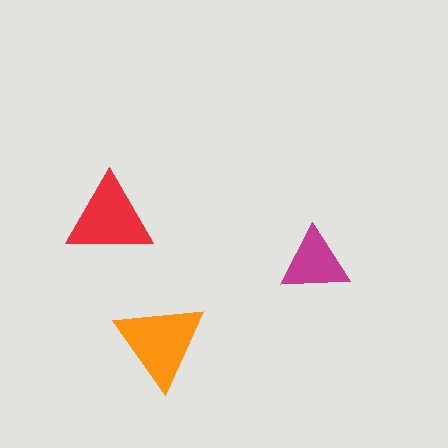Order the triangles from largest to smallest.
the orange one, the red one, the magenta one.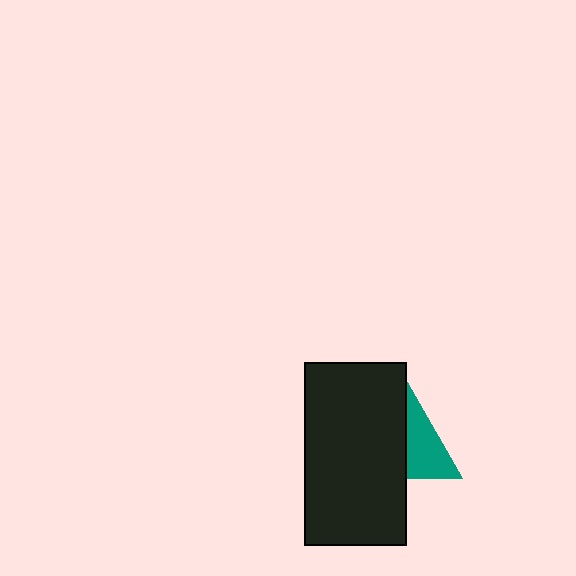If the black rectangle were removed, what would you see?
You would see the complete teal triangle.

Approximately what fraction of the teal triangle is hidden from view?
Roughly 50% of the teal triangle is hidden behind the black rectangle.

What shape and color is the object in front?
The object in front is a black rectangle.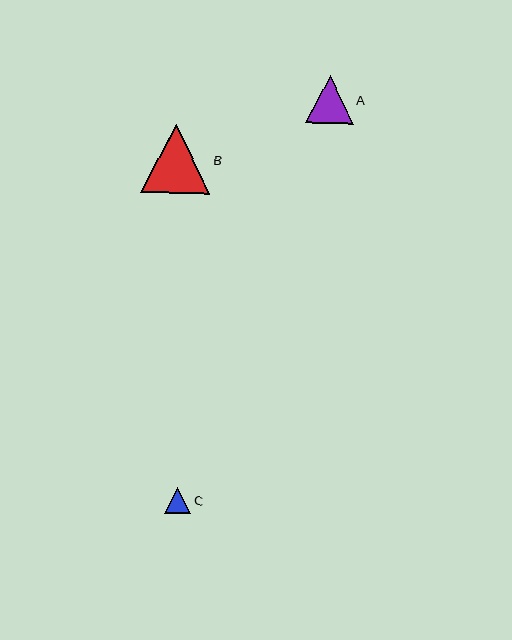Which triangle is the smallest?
Triangle C is the smallest with a size of approximately 26 pixels.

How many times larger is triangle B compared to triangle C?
Triangle B is approximately 2.7 times the size of triangle C.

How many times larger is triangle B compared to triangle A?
Triangle B is approximately 1.5 times the size of triangle A.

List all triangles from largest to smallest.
From largest to smallest: B, A, C.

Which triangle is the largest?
Triangle B is the largest with a size of approximately 69 pixels.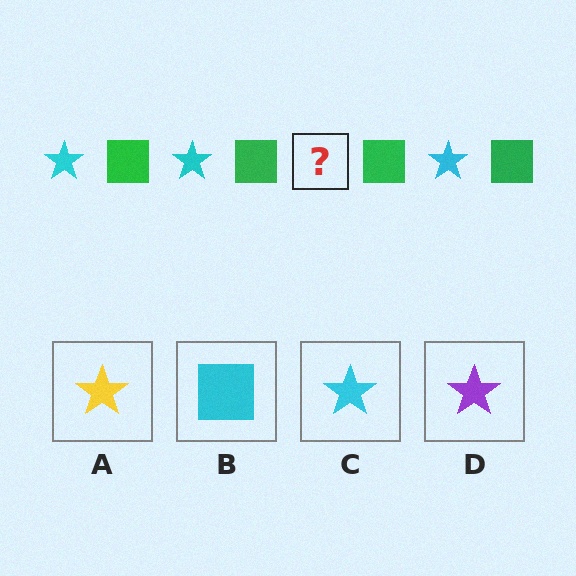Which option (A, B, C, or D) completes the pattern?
C.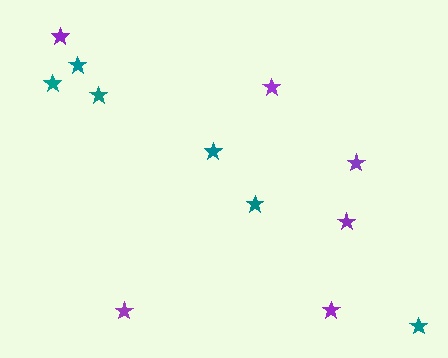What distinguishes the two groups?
There are 2 groups: one group of purple stars (6) and one group of teal stars (6).